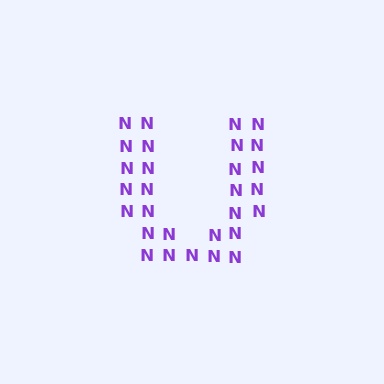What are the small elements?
The small elements are letter N's.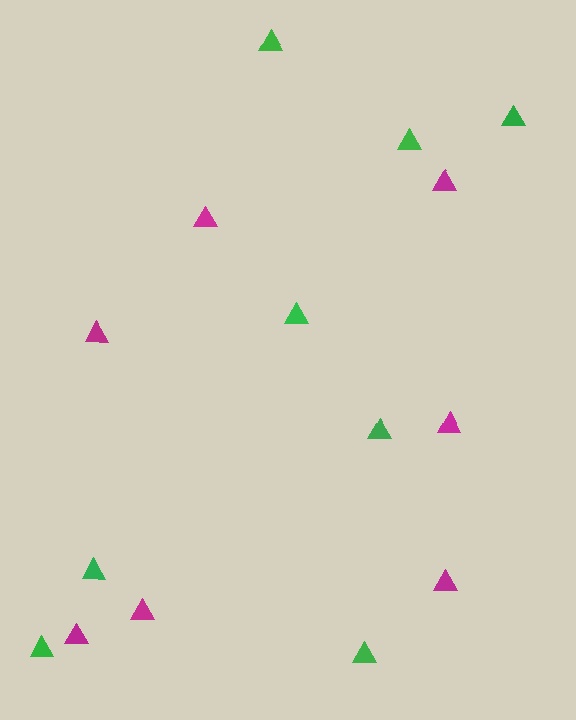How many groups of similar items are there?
There are 2 groups: one group of magenta triangles (7) and one group of green triangles (8).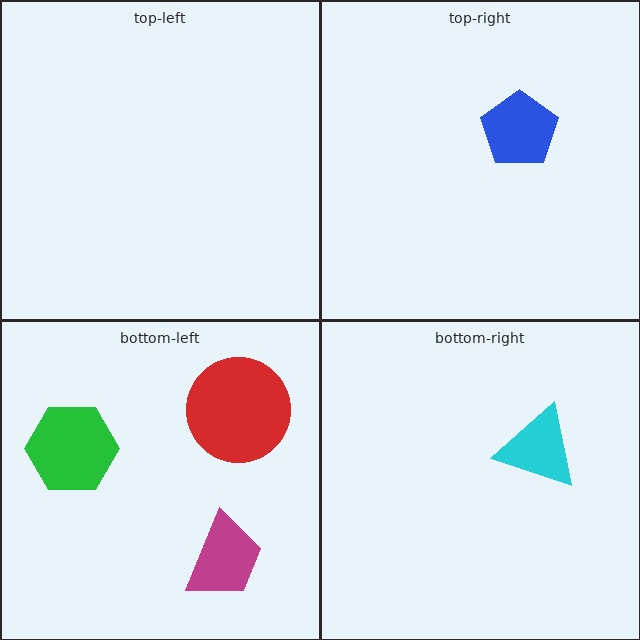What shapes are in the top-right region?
The blue pentagon.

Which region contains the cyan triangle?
The bottom-right region.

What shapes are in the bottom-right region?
The cyan triangle.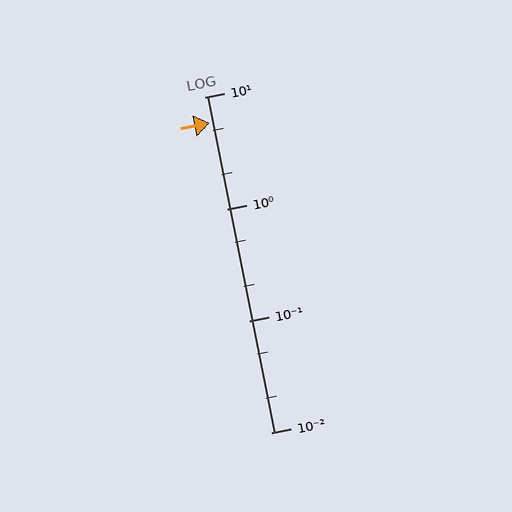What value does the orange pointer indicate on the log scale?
The pointer indicates approximately 5.9.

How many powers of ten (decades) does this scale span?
The scale spans 3 decades, from 0.01 to 10.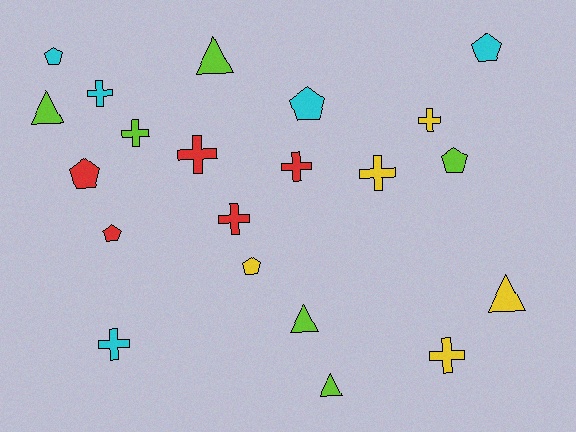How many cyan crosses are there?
There are 2 cyan crosses.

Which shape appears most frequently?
Cross, with 9 objects.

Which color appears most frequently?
Lime, with 6 objects.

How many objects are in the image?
There are 21 objects.